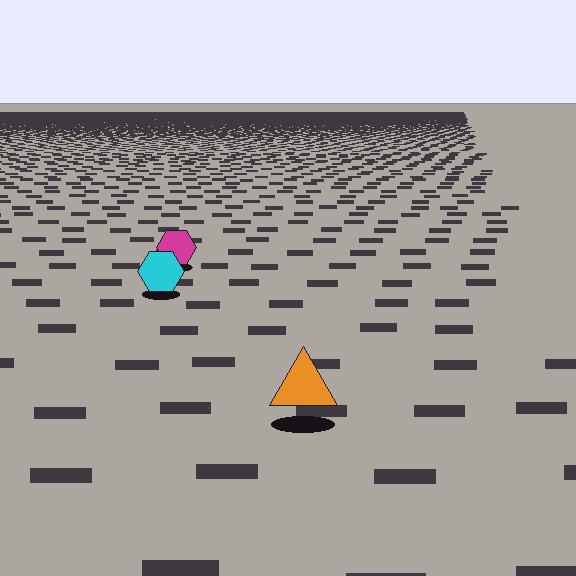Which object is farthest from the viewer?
The magenta hexagon is farthest from the viewer. It appears smaller and the ground texture around it is denser.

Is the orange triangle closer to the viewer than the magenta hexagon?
Yes. The orange triangle is closer — you can tell from the texture gradient: the ground texture is coarser near it.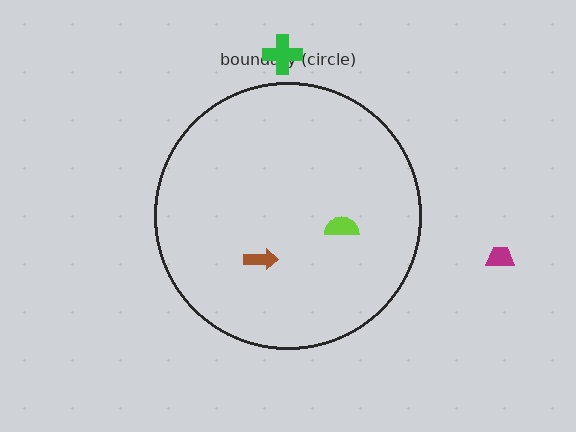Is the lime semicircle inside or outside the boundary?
Inside.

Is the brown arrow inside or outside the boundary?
Inside.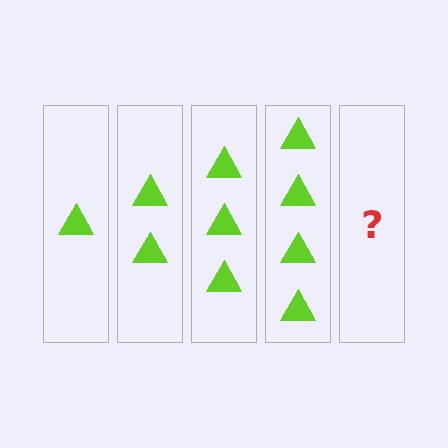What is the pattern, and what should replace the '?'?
The pattern is that each step adds one more triangle. The '?' should be 5 triangles.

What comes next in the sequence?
The next element should be 5 triangles.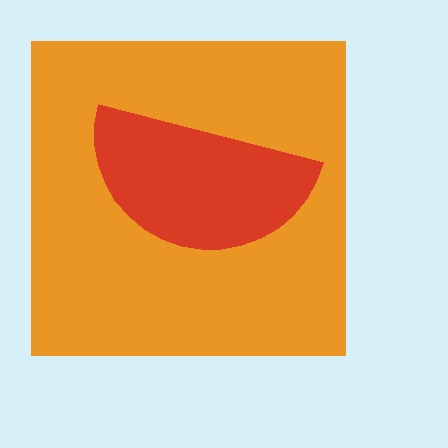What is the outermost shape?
The orange square.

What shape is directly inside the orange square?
The red semicircle.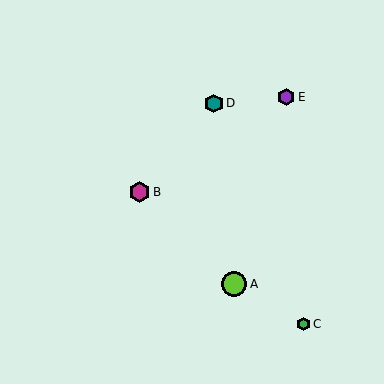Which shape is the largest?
The lime circle (labeled A) is the largest.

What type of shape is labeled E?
Shape E is a purple hexagon.